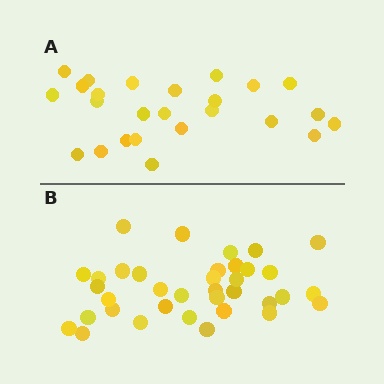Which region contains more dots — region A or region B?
Region B (the bottom region) has more dots.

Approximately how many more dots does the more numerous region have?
Region B has roughly 12 or so more dots than region A.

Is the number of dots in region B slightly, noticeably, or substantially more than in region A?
Region B has noticeably more, but not dramatically so. The ratio is roughly 1.4 to 1.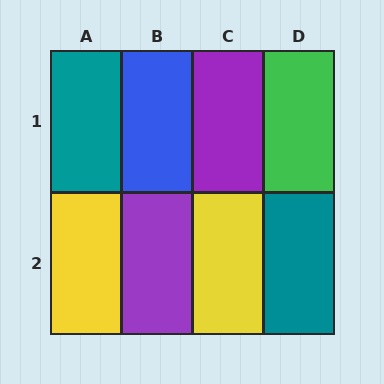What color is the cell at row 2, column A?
Yellow.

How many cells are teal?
2 cells are teal.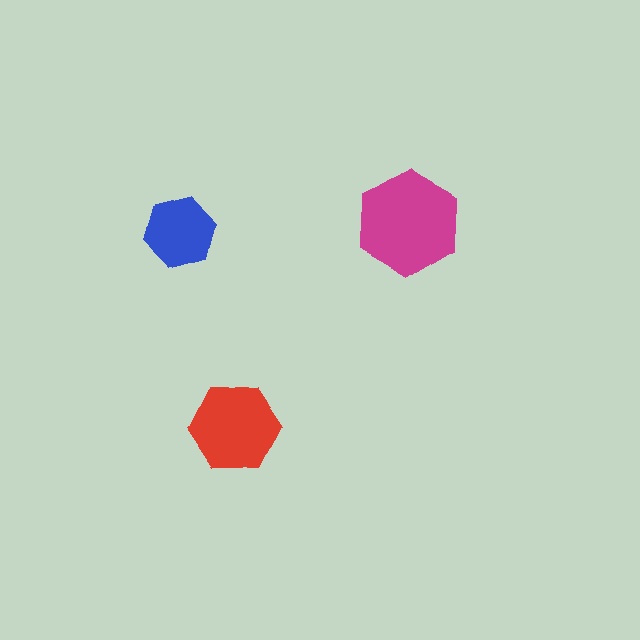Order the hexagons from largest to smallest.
the magenta one, the red one, the blue one.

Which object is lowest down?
The red hexagon is bottommost.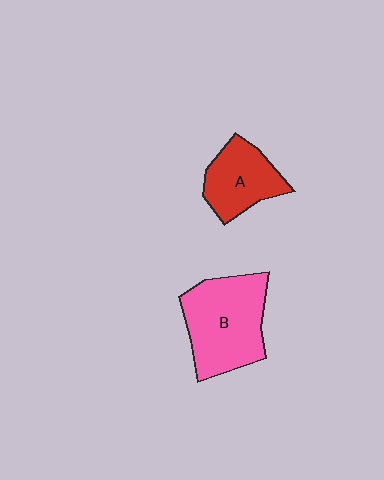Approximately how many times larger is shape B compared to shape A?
Approximately 1.6 times.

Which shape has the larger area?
Shape B (pink).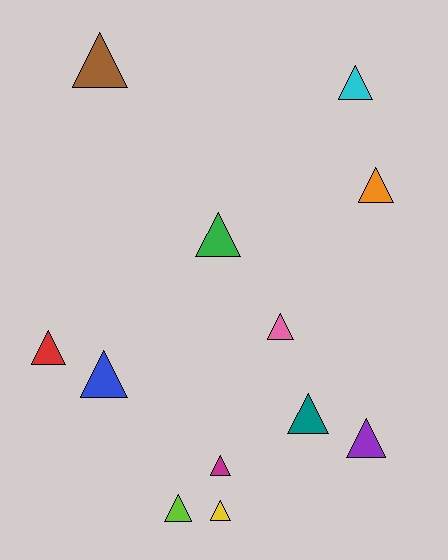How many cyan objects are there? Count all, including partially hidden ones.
There is 1 cyan object.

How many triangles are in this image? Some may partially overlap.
There are 12 triangles.